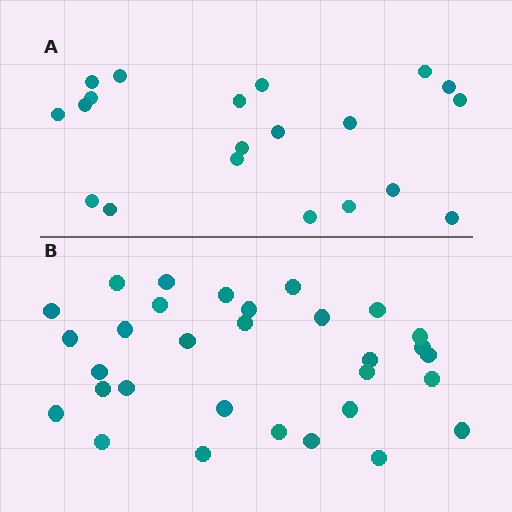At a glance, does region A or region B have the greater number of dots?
Region B (the bottom region) has more dots.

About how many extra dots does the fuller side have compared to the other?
Region B has roughly 12 or so more dots than region A.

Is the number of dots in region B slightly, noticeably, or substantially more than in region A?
Region B has substantially more. The ratio is roughly 1.6 to 1.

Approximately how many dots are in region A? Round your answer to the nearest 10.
About 20 dots.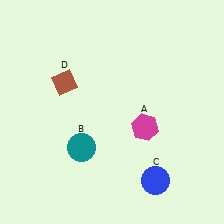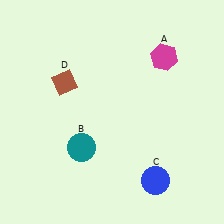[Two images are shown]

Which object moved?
The magenta hexagon (A) moved up.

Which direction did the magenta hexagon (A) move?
The magenta hexagon (A) moved up.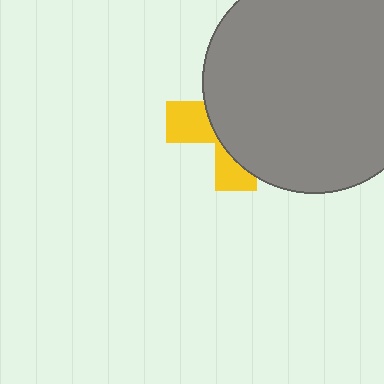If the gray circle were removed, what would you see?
You would see the complete yellow cross.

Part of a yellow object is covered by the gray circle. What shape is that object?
It is a cross.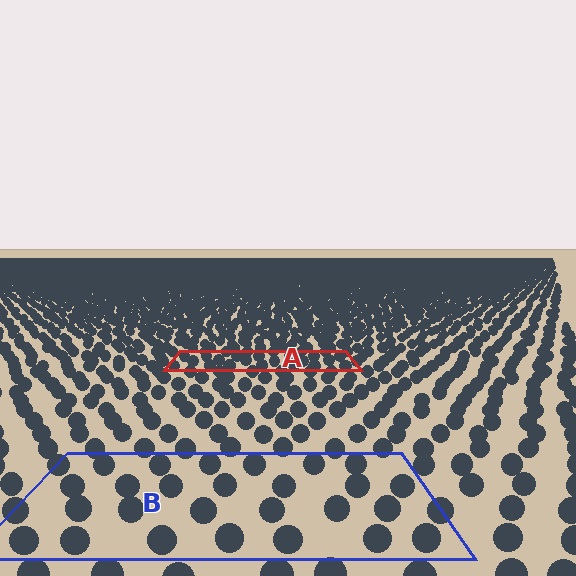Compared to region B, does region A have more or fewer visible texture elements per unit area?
Region A has more texture elements per unit area — they are packed more densely because it is farther away.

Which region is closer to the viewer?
Region B is closer. The texture elements there are larger and more spread out.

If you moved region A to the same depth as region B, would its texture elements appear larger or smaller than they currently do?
They would appear larger. At a closer depth, the same texture elements are projected at a bigger on-screen size.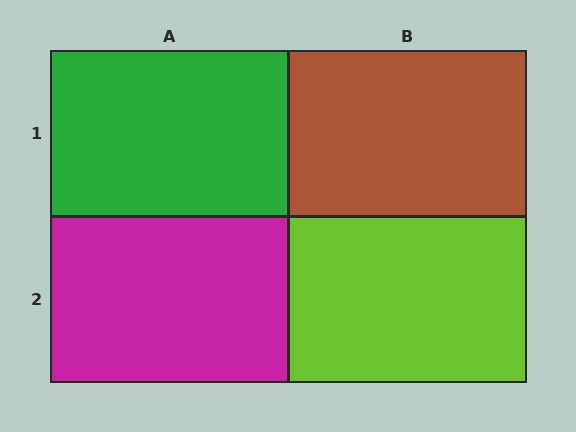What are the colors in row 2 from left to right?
Magenta, lime.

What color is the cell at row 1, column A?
Green.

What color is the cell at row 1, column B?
Brown.